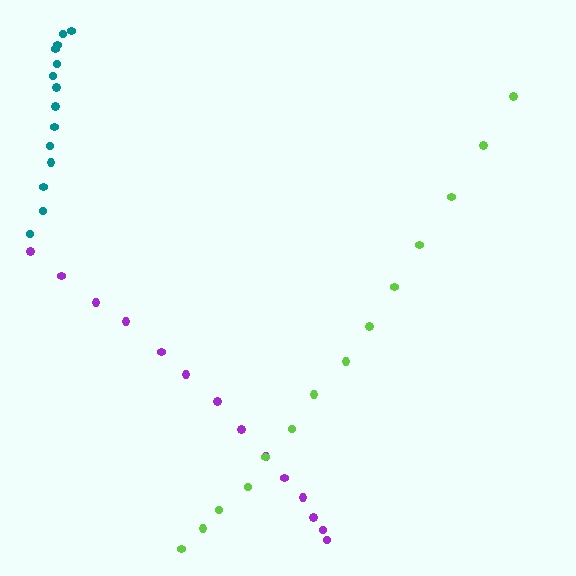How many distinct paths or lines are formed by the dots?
There are 3 distinct paths.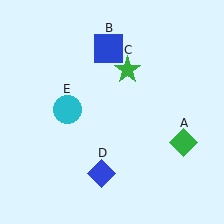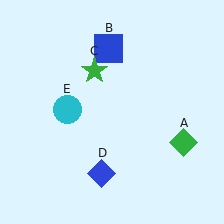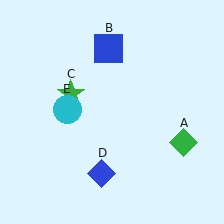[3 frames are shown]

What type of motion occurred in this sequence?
The green star (object C) rotated counterclockwise around the center of the scene.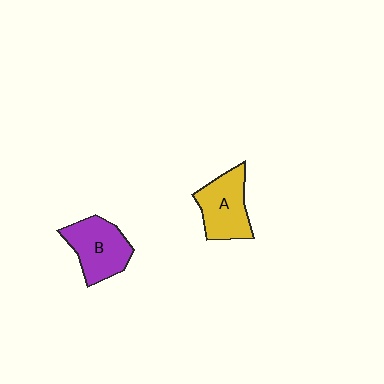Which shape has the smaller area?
Shape A (yellow).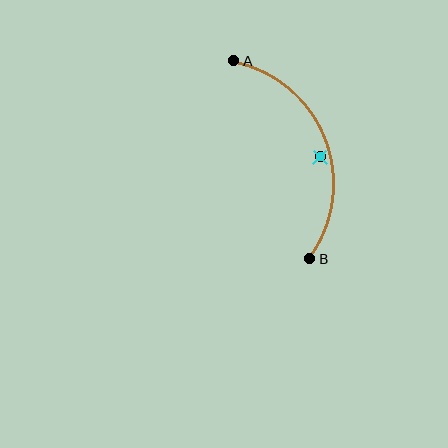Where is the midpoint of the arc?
The arc midpoint is the point on the curve farthest from the straight line joining A and B. It sits to the right of that line.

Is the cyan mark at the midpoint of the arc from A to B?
No — the cyan mark does not lie on the arc at all. It sits slightly inside the curve.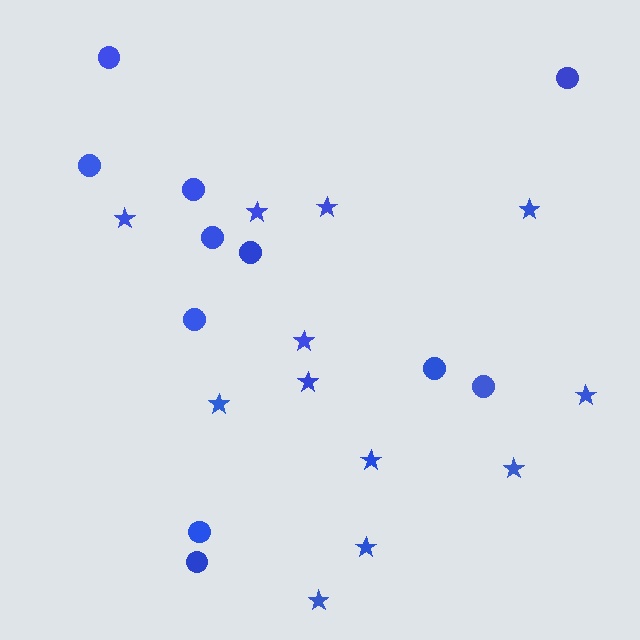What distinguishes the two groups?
There are 2 groups: one group of stars (12) and one group of circles (11).